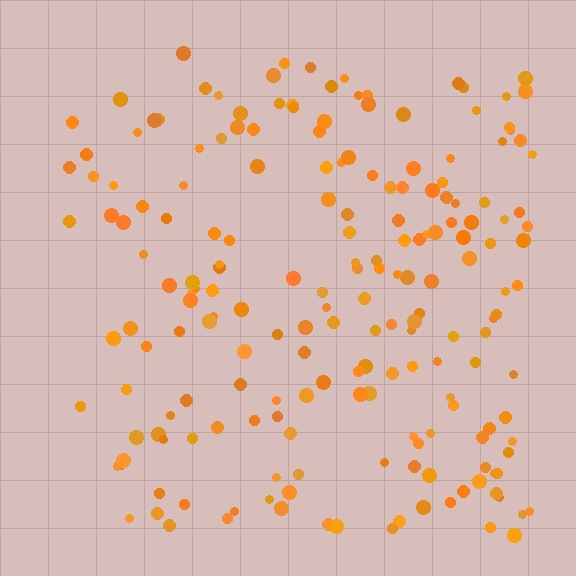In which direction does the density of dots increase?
From left to right, with the right side densest.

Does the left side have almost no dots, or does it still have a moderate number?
Still a moderate number, just noticeably fewer than the right.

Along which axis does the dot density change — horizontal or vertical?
Horizontal.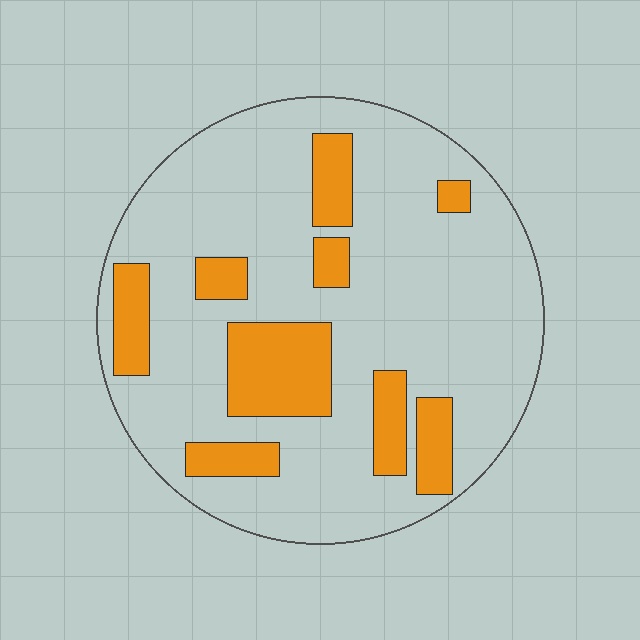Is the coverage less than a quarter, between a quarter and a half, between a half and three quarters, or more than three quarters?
Less than a quarter.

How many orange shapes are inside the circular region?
9.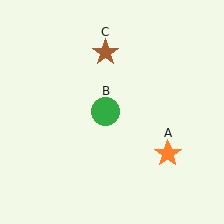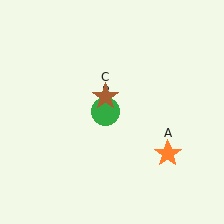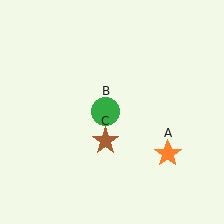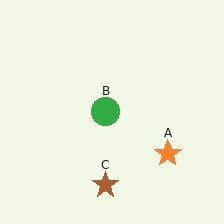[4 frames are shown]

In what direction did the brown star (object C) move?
The brown star (object C) moved down.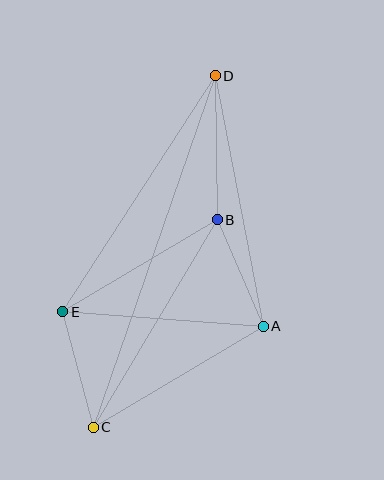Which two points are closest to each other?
Points A and B are closest to each other.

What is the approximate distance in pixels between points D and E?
The distance between D and E is approximately 281 pixels.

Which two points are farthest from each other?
Points C and D are farthest from each other.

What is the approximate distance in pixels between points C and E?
The distance between C and E is approximately 119 pixels.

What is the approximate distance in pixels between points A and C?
The distance between A and C is approximately 198 pixels.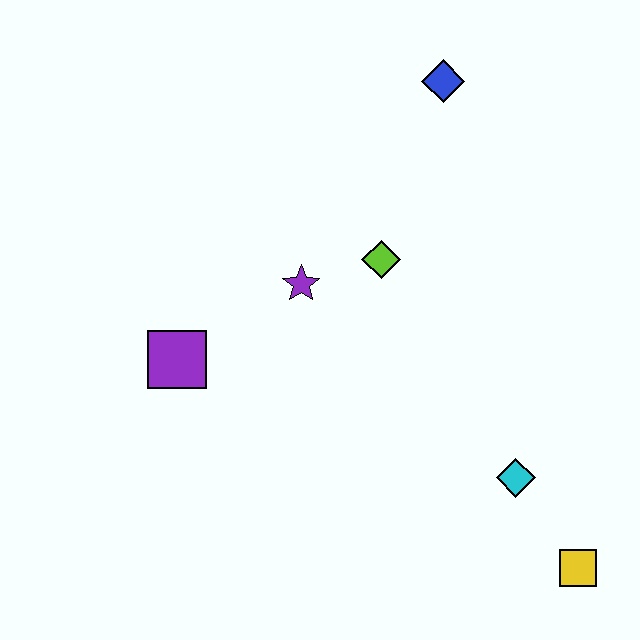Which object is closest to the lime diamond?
The purple star is closest to the lime diamond.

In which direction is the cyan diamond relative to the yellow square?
The cyan diamond is above the yellow square.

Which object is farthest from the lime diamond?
The yellow square is farthest from the lime diamond.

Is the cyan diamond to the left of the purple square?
No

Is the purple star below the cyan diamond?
No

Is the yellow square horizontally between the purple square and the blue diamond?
No